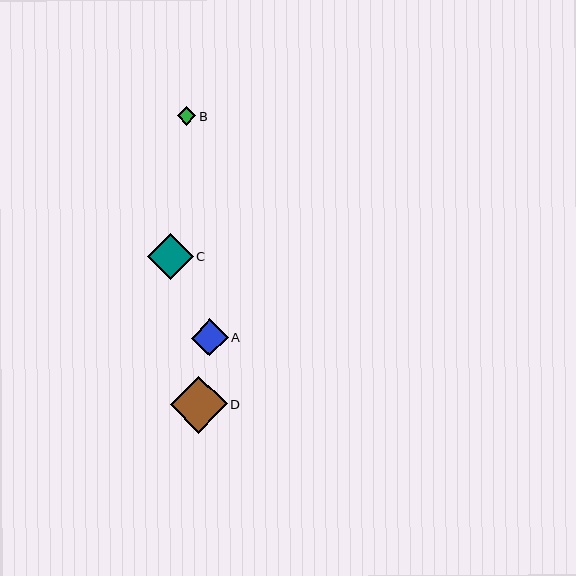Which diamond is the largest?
Diamond D is the largest with a size of approximately 57 pixels.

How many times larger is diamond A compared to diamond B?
Diamond A is approximately 2.0 times the size of diamond B.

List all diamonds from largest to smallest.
From largest to smallest: D, C, A, B.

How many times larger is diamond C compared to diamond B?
Diamond C is approximately 2.5 times the size of diamond B.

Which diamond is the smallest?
Diamond B is the smallest with a size of approximately 19 pixels.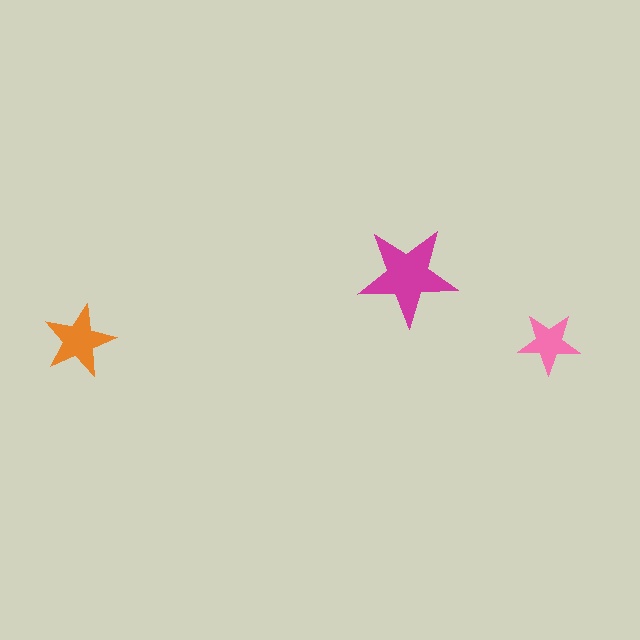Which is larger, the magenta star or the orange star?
The magenta one.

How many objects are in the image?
There are 3 objects in the image.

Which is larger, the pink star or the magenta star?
The magenta one.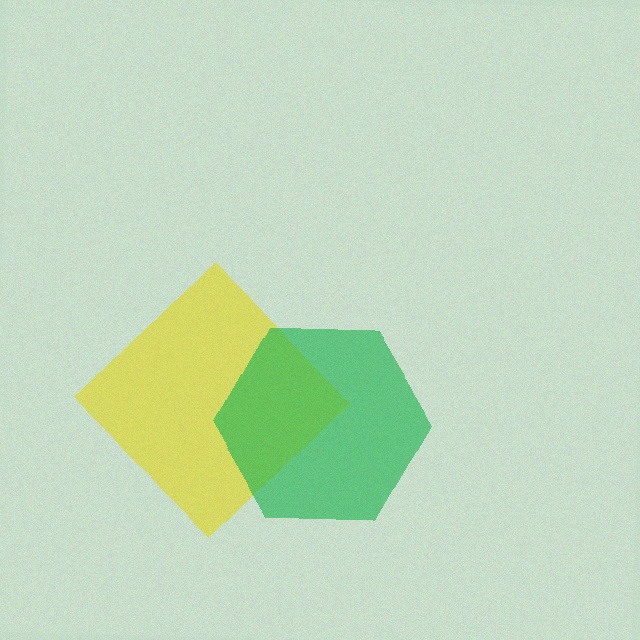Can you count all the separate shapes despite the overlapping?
Yes, there are 2 separate shapes.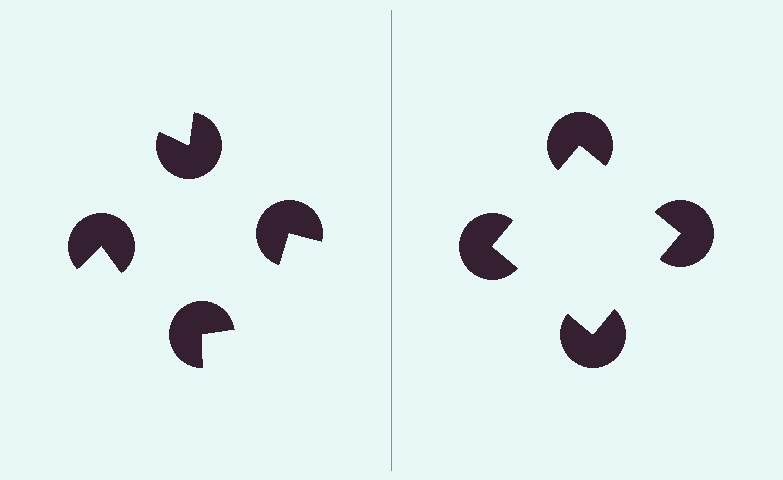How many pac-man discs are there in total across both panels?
8 — 4 on each side.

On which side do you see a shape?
An illusory square appears on the right side. On the left side the wedge cuts are rotated, so no coherent shape forms.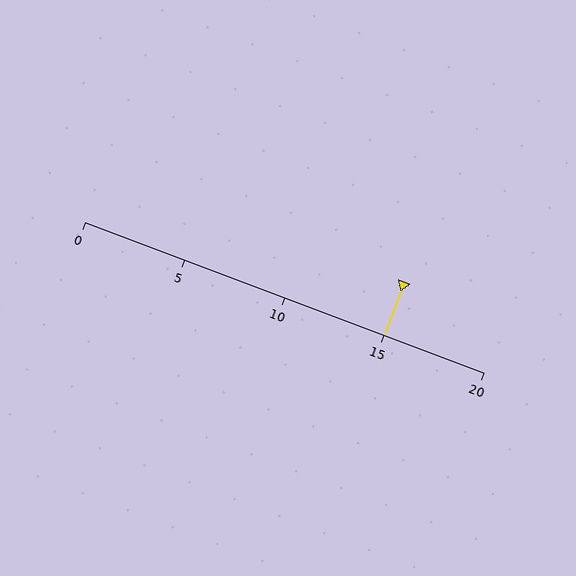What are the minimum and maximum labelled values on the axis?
The axis runs from 0 to 20.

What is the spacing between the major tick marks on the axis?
The major ticks are spaced 5 apart.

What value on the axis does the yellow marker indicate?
The marker indicates approximately 15.